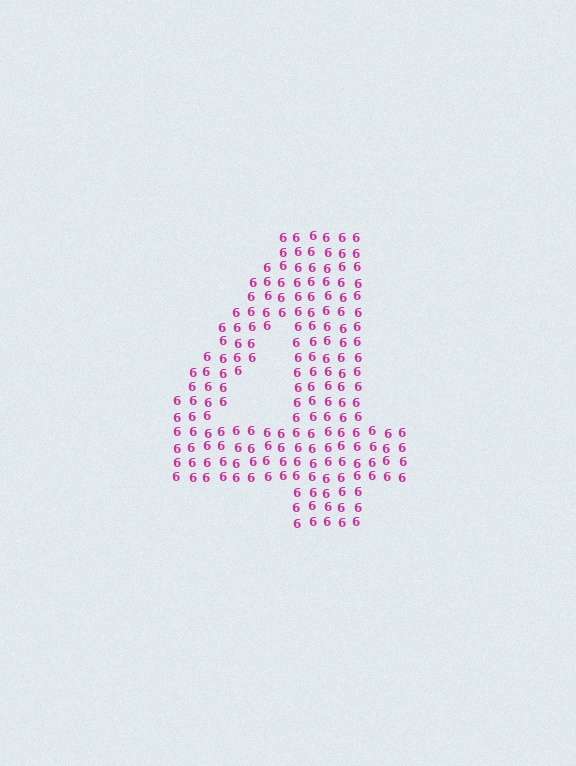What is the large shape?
The large shape is the digit 4.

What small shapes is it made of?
It is made of small digit 6's.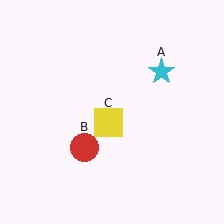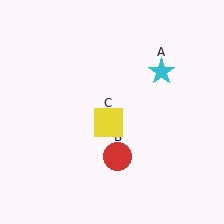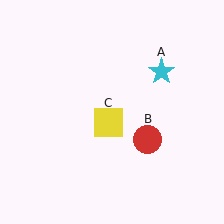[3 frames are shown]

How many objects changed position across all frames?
1 object changed position: red circle (object B).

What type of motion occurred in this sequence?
The red circle (object B) rotated counterclockwise around the center of the scene.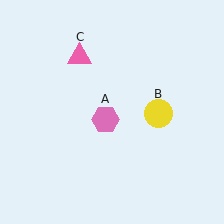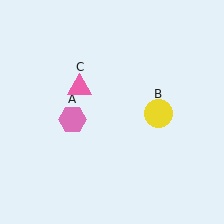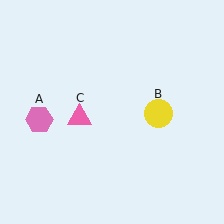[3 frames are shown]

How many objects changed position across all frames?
2 objects changed position: pink hexagon (object A), pink triangle (object C).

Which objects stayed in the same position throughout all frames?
Yellow circle (object B) remained stationary.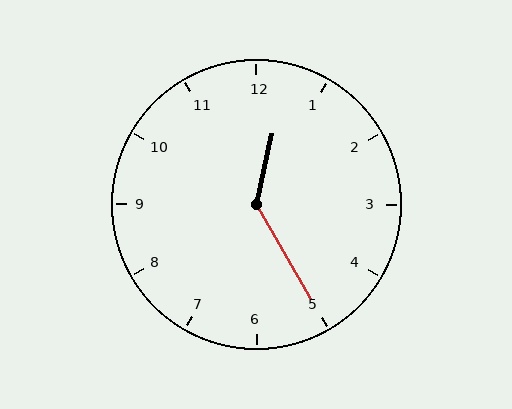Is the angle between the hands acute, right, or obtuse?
It is obtuse.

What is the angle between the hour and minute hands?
Approximately 138 degrees.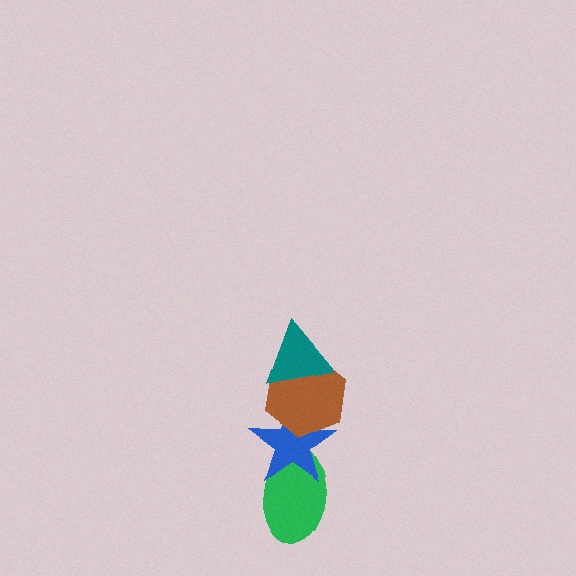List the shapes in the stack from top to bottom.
From top to bottom: the teal triangle, the brown hexagon, the blue star, the green ellipse.